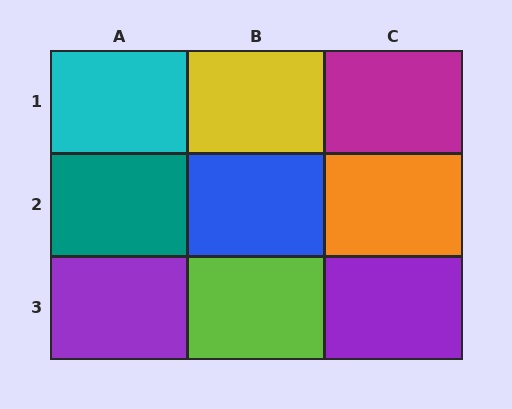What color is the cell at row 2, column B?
Blue.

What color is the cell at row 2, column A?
Teal.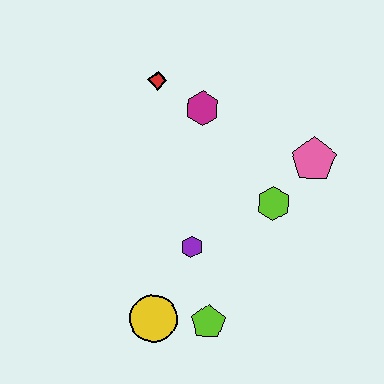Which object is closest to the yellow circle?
The lime pentagon is closest to the yellow circle.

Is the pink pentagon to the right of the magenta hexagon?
Yes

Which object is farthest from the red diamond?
The lime pentagon is farthest from the red diamond.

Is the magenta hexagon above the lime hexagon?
Yes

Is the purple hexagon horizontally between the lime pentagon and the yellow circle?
Yes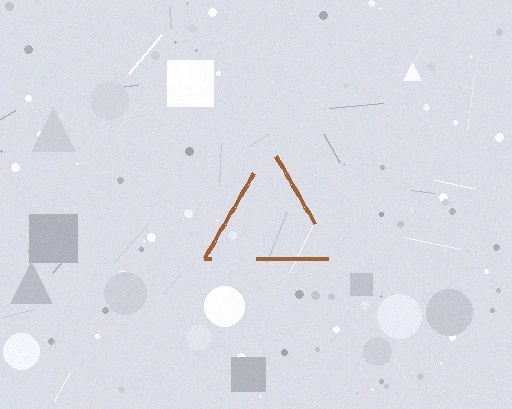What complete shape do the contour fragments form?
The contour fragments form a triangle.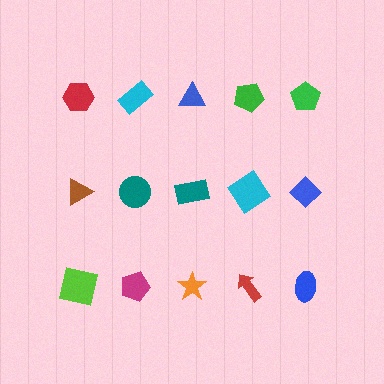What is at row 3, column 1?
A lime square.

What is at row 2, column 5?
A blue diamond.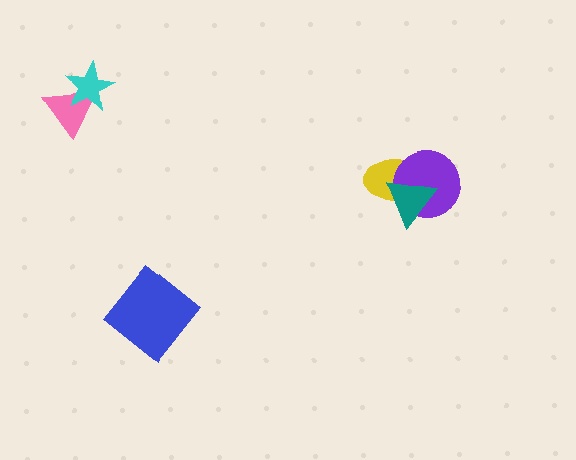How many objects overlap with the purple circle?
2 objects overlap with the purple circle.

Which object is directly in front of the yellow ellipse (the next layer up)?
The purple circle is directly in front of the yellow ellipse.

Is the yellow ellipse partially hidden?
Yes, it is partially covered by another shape.